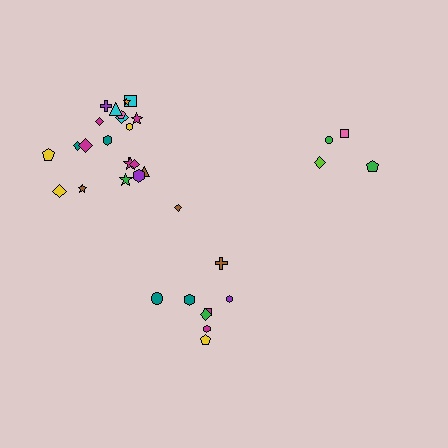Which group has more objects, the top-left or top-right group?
The top-left group.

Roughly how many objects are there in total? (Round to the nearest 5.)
Roughly 35 objects in total.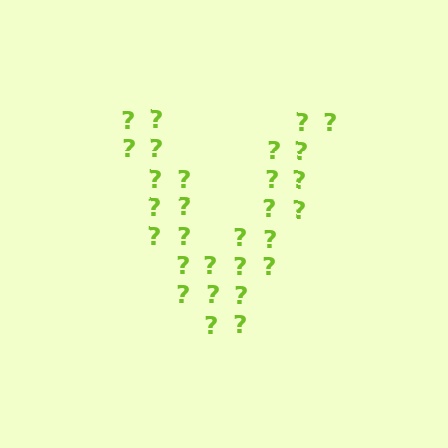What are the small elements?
The small elements are question marks.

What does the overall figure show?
The overall figure shows the letter V.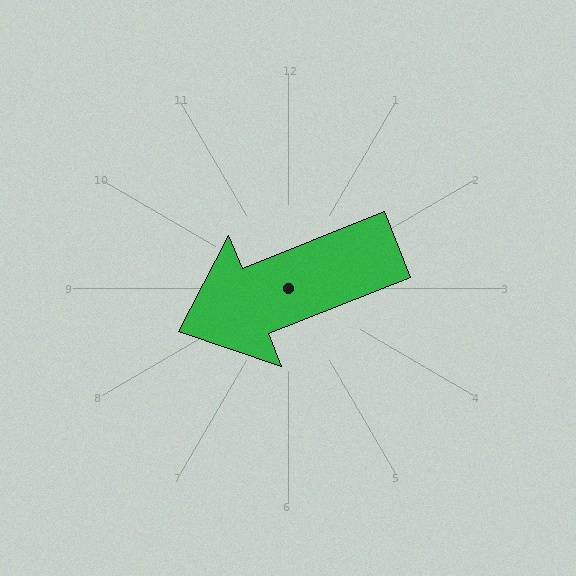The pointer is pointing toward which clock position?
Roughly 8 o'clock.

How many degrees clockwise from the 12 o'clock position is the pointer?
Approximately 248 degrees.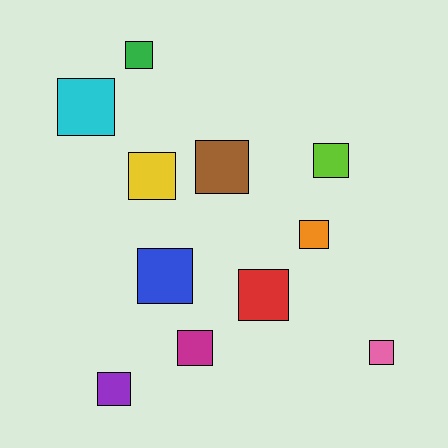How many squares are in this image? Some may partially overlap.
There are 11 squares.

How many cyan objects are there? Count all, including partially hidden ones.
There is 1 cyan object.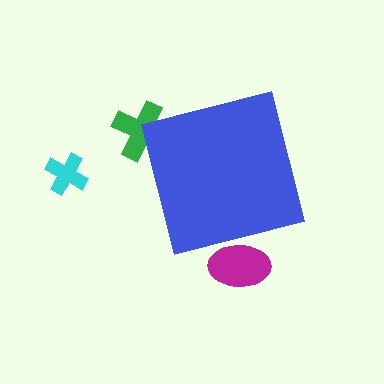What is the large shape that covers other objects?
A blue square.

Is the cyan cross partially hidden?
No, the cyan cross is fully visible.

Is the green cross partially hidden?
Yes, the green cross is partially hidden behind the blue square.